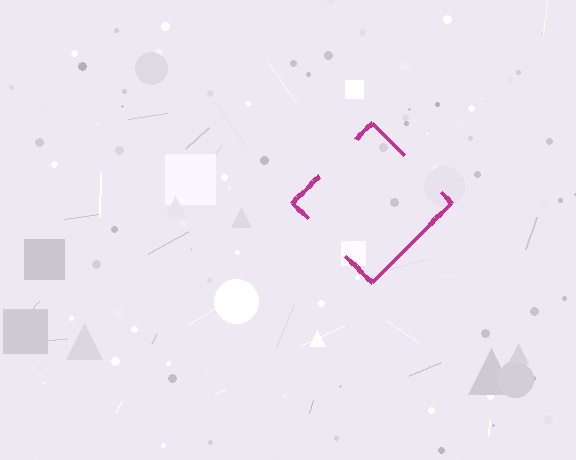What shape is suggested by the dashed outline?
The dashed outline suggests a diamond.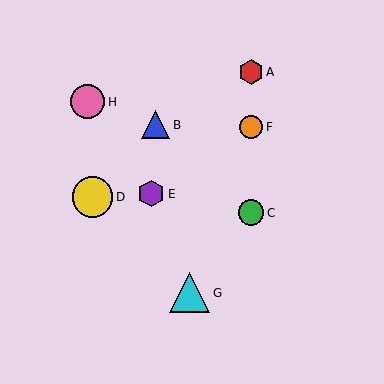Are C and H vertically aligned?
No, C is at x≈251 and H is at x≈88.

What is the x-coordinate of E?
Object E is at x≈151.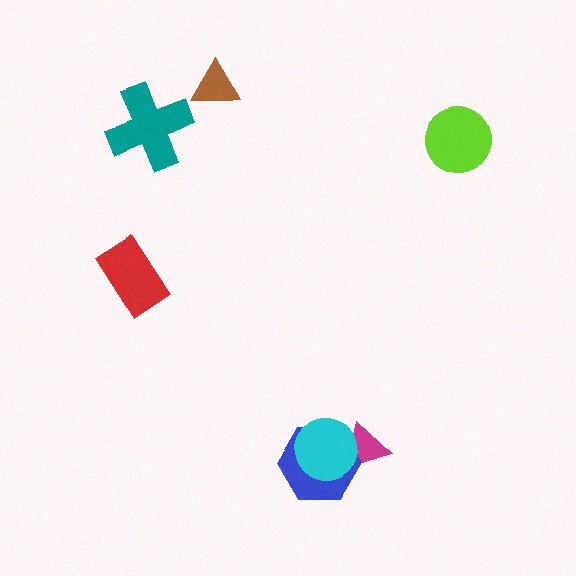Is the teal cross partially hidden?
No, no other shape covers it.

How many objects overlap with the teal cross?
0 objects overlap with the teal cross.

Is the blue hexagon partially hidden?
Yes, it is partially covered by another shape.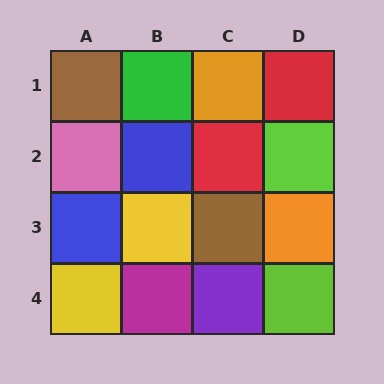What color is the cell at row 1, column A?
Brown.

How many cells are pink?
1 cell is pink.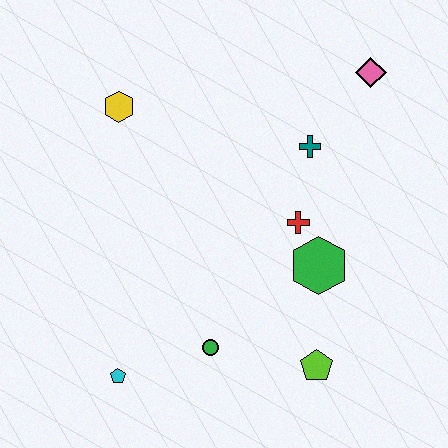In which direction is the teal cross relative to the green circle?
The teal cross is above the green circle.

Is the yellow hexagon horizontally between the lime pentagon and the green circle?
No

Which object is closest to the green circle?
The cyan pentagon is closest to the green circle.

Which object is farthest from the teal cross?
The cyan pentagon is farthest from the teal cross.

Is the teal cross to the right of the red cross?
Yes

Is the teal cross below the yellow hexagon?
Yes